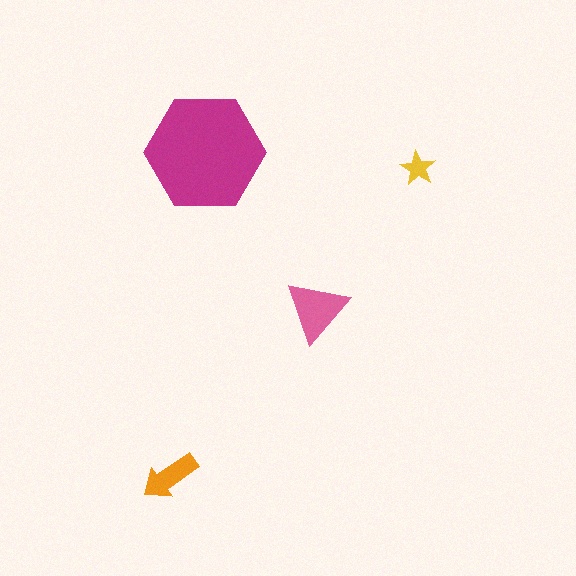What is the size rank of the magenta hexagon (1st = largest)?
1st.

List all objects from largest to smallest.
The magenta hexagon, the pink triangle, the orange arrow, the yellow star.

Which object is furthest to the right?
The yellow star is rightmost.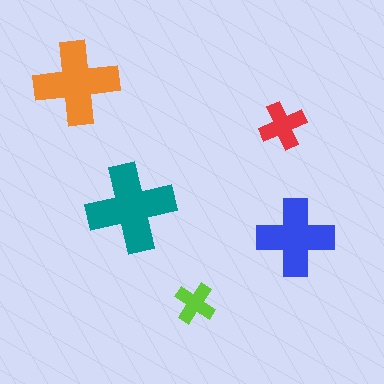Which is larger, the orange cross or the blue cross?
The orange one.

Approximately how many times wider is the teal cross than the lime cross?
About 2 times wider.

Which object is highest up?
The orange cross is topmost.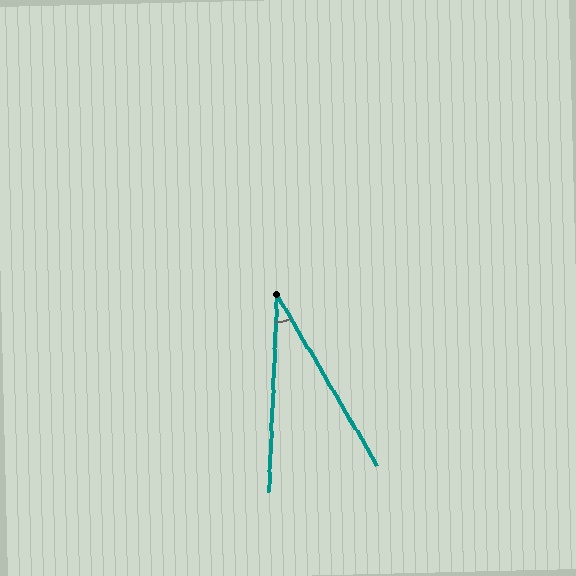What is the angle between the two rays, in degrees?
Approximately 33 degrees.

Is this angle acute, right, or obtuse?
It is acute.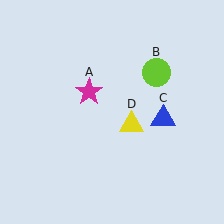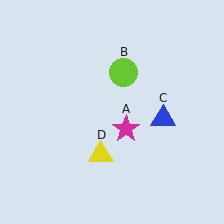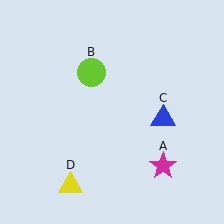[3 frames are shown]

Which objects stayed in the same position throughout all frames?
Blue triangle (object C) remained stationary.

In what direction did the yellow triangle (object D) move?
The yellow triangle (object D) moved down and to the left.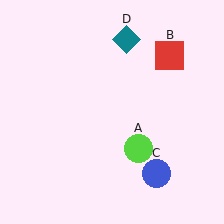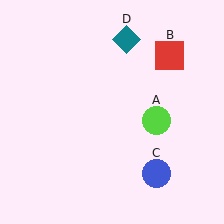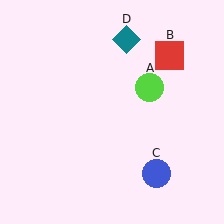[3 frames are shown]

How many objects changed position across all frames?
1 object changed position: lime circle (object A).